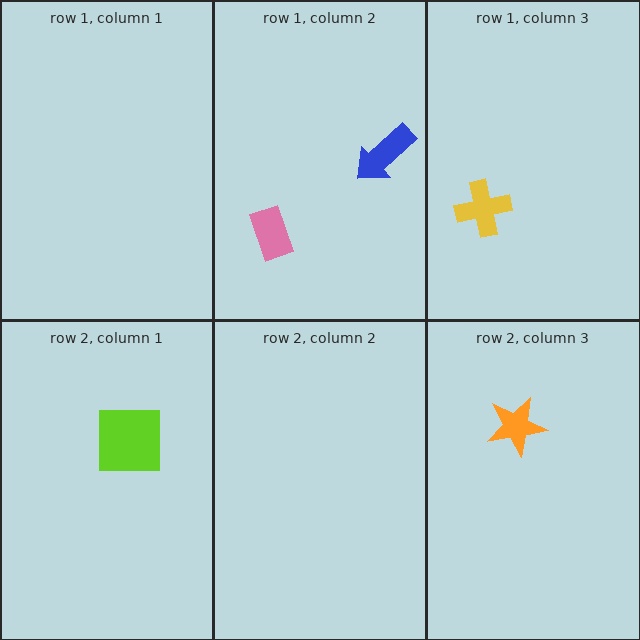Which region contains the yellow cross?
The row 1, column 3 region.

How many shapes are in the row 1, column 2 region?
2.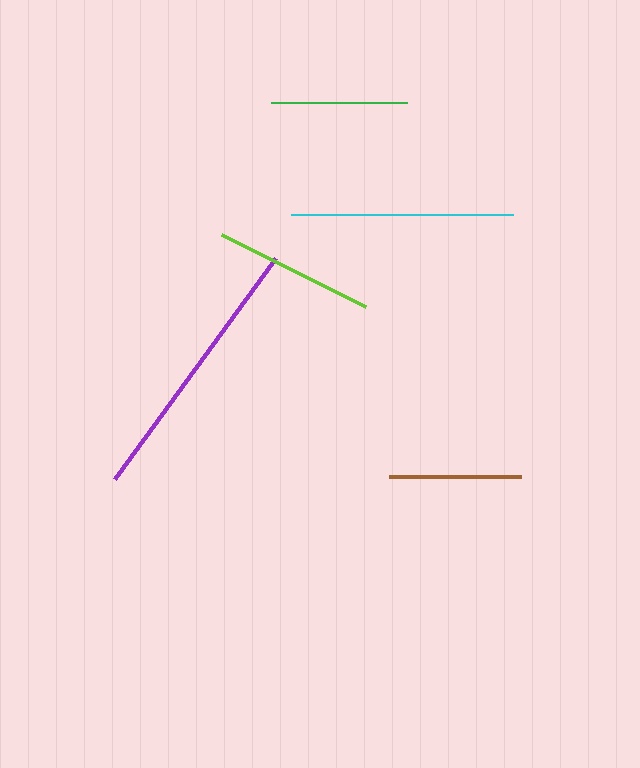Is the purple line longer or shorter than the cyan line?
The purple line is longer than the cyan line.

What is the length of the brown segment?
The brown segment is approximately 133 pixels long.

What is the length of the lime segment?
The lime segment is approximately 161 pixels long.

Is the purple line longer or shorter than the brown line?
The purple line is longer than the brown line.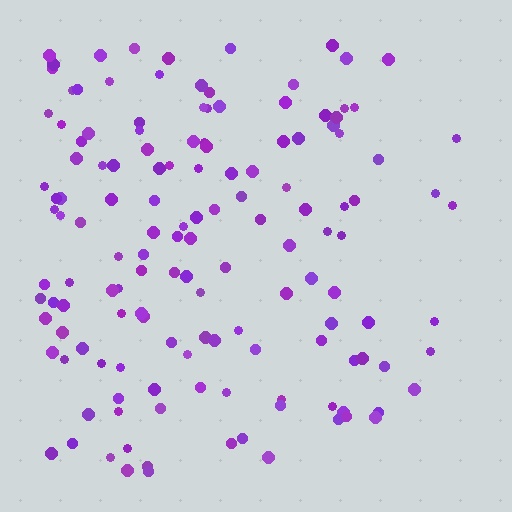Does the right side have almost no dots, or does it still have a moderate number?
Still a moderate number, just noticeably fewer than the left.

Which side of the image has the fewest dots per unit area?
The right.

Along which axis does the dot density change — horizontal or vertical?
Horizontal.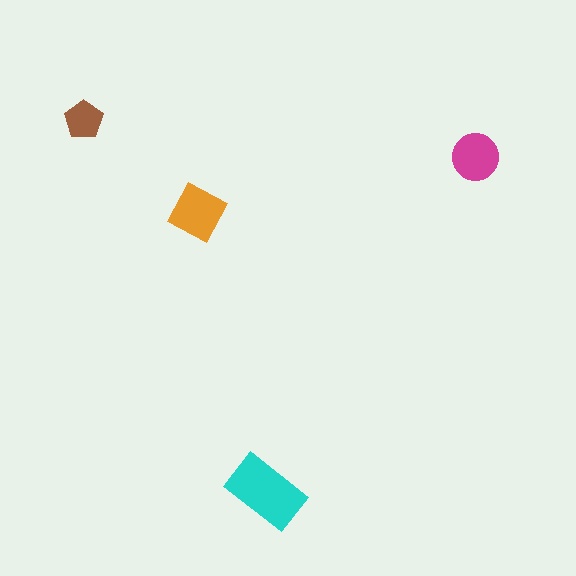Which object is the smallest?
The brown pentagon.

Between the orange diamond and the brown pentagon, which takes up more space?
The orange diamond.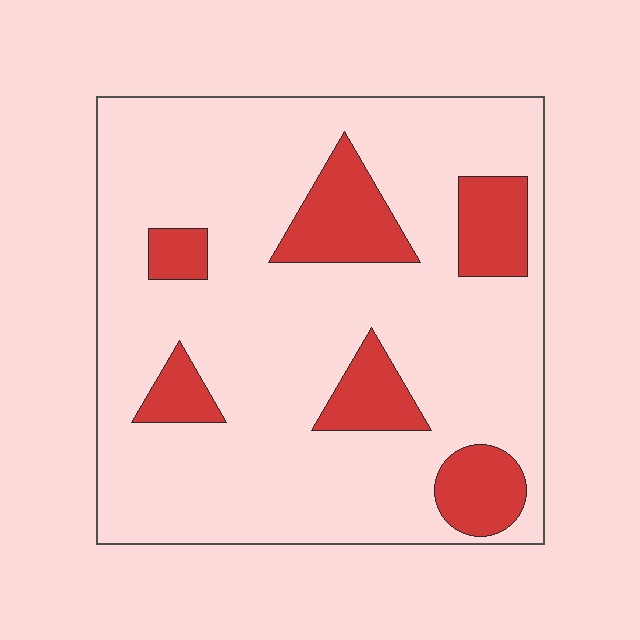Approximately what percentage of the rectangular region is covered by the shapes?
Approximately 20%.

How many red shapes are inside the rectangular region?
6.